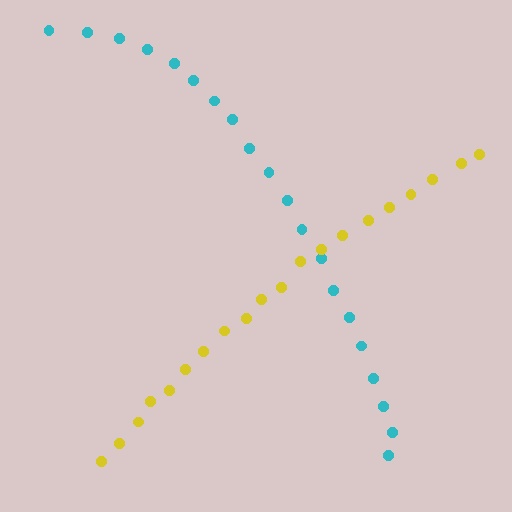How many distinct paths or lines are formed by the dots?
There are 2 distinct paths.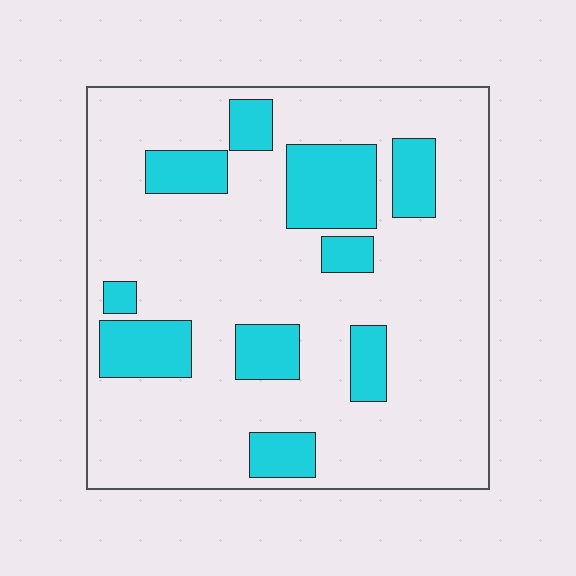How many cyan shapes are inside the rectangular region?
10.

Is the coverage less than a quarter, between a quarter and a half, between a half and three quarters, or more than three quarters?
Less than a quarter.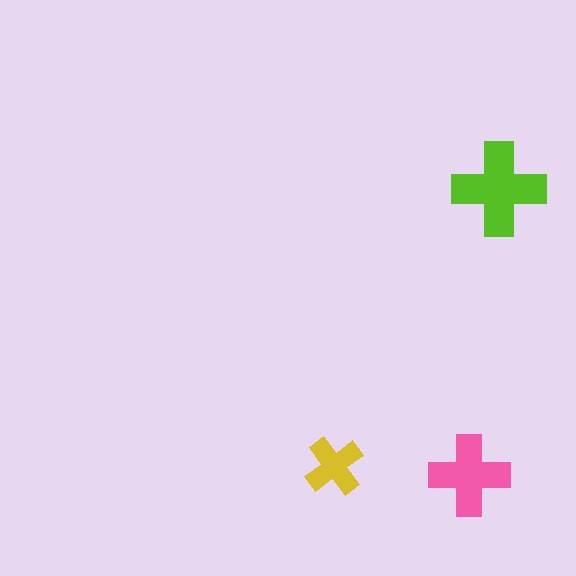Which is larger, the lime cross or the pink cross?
The lime one.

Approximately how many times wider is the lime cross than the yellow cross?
About 1.5 times wider.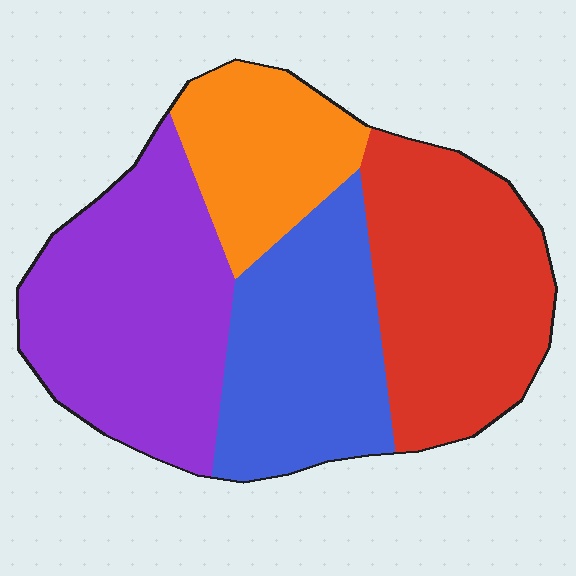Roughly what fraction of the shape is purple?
Purple covers 31% of the shape.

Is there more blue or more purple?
Purple.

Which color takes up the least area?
Orange, at roughly 15%.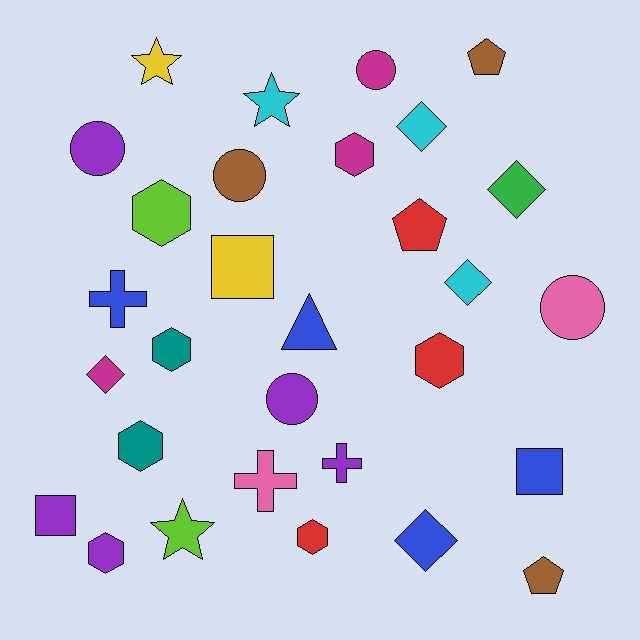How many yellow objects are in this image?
There are 2 yellow objects.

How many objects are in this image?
There are 30 objects.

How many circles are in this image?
There are 5 circles.